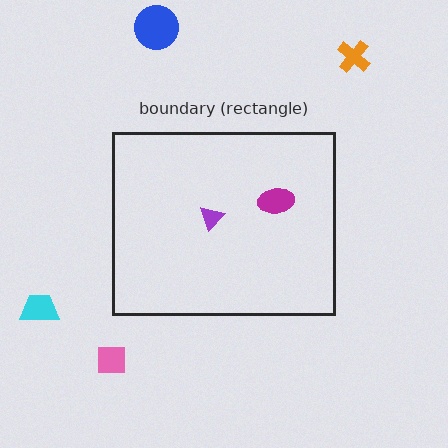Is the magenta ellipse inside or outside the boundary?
Inside.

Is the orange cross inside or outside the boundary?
Outside.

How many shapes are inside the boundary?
2 inside, 4 outside.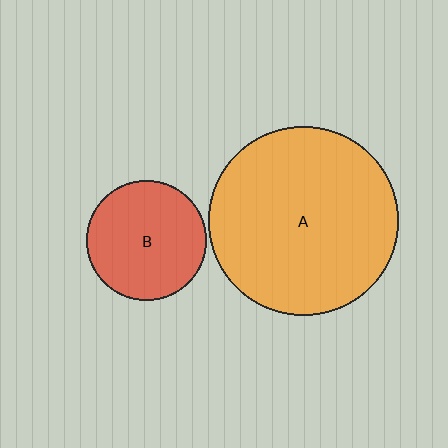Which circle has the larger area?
Circle A (orange).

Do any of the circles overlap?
No, none of the circles overlap.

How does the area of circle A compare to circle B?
Approximately 2.5 times.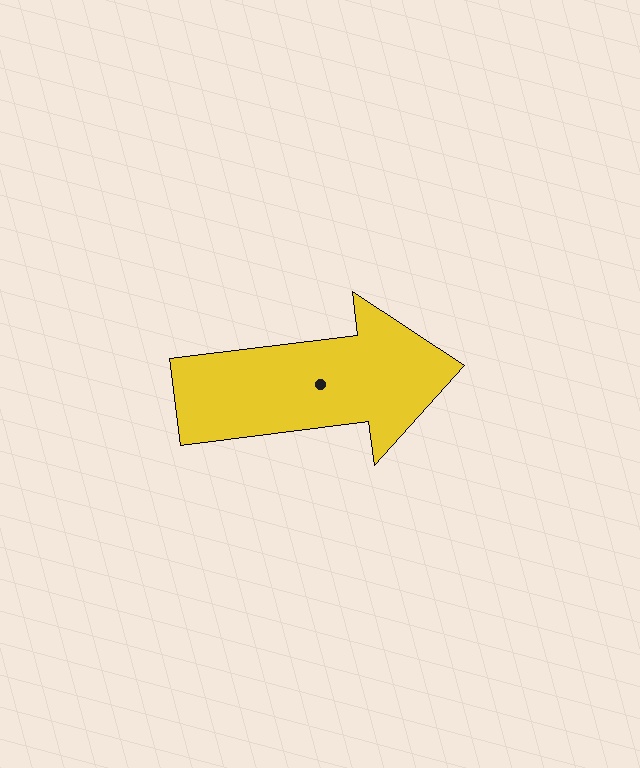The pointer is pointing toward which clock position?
Roughly 3 o'clock.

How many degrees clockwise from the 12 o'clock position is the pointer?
Approximately 83 degrees.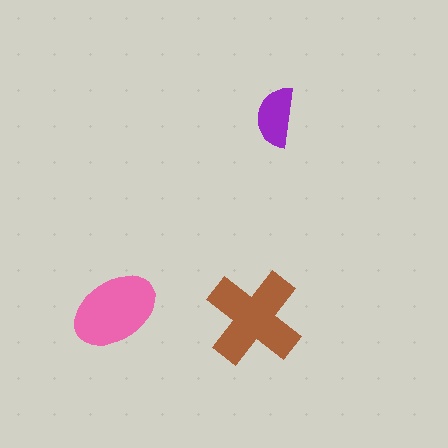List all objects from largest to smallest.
The brown cross, the pink ellipse, the purple semicircle.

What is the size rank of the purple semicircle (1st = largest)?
3rd.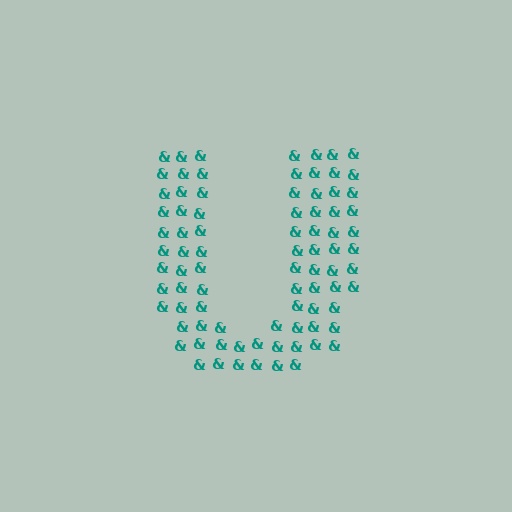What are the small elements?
The small elements are ampersands.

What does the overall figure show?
The overall figure shows the letter U.